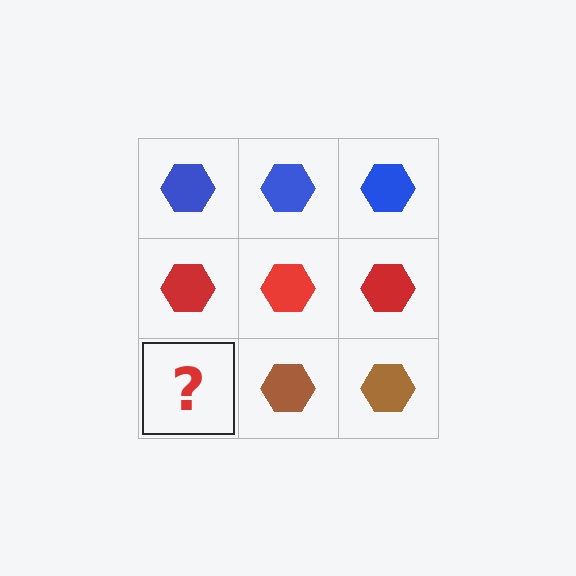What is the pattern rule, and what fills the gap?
The rule is that each row has a consistent color. The gap should be filled with a brown hexagon.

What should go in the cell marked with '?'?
The missing cell should contain a brown hexagon.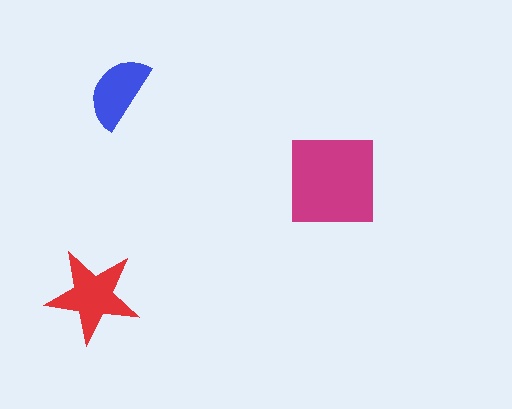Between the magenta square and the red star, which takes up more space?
The magenta square.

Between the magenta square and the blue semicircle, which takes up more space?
The magenta square.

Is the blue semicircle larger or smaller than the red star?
Smaller.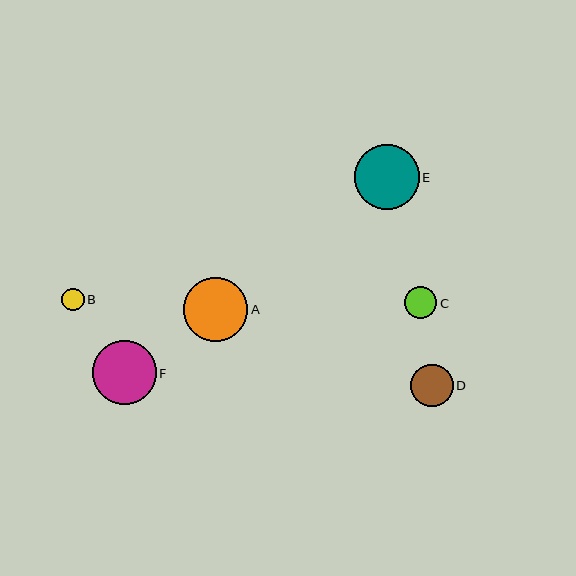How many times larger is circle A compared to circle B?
Circle A is approximately 2.9 times the size of circle B.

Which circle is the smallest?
Circle B is the smallest with a size of approximately 22 pixels.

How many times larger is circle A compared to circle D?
Circle A is approximately 1.5 times the size of circle D.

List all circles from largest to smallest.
From largest to smallest: E, A, F, D, C, B.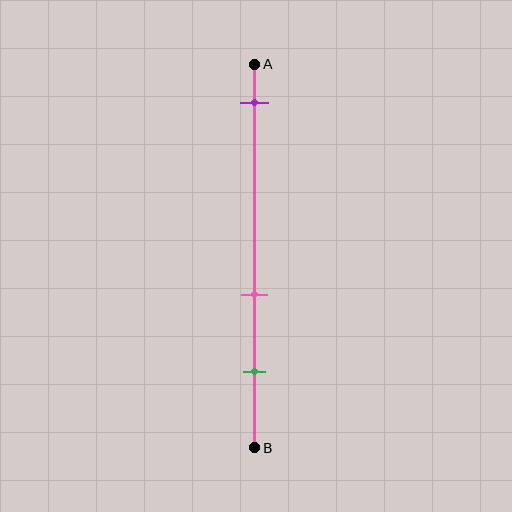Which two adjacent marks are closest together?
The pink and green marks are the closest adjacent pair.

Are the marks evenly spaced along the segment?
No, the marks are not evenly spaced.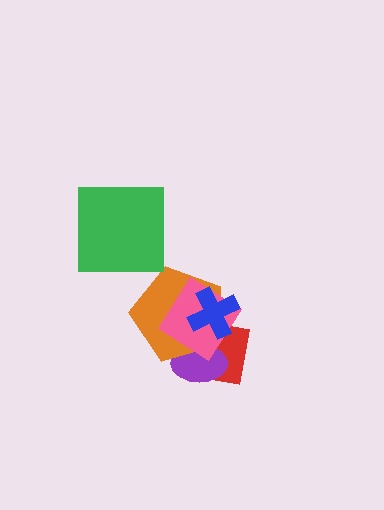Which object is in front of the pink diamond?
The blue cross is in front of the pink diamond.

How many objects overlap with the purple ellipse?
3 objects overlap with the purple ellipse.